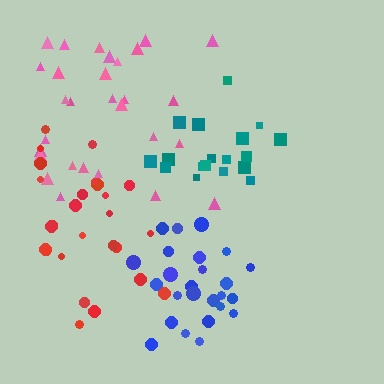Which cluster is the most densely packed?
Teal.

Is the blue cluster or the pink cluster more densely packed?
Blue.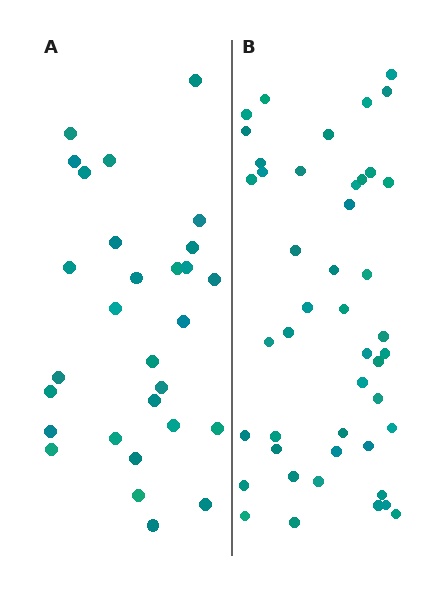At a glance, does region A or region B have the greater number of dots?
Region B (the right region) has more dots.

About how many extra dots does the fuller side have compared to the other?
Region B has approximately 15 more dots than region A.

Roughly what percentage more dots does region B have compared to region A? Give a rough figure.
About 55% more.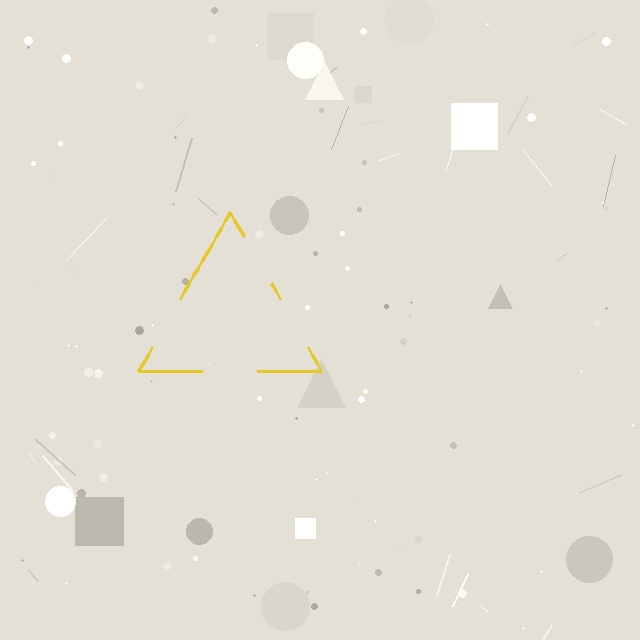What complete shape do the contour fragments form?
The contour fragments form a triangle.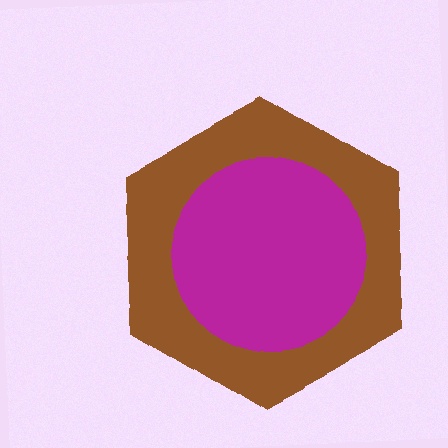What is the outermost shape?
The brown hexagon.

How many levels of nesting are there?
2.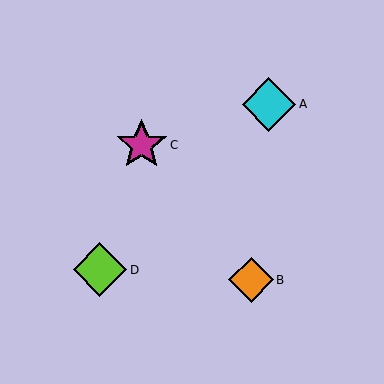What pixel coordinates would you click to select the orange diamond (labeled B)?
Click at (251, 280) to select the orange diamond B.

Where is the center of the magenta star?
The center of the magenta star is at (142, 145).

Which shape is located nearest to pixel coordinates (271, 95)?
The cyan diamond (labeled A) at (269, 104) is nearest to that location.